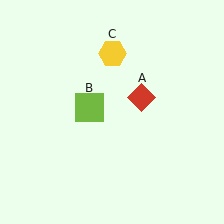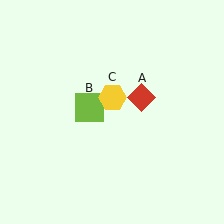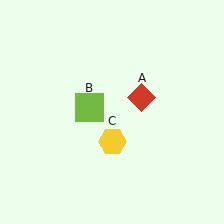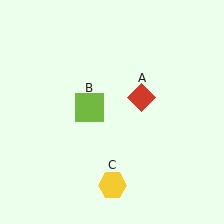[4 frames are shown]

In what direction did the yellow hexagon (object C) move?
The yellow hexagon (object C) moved down.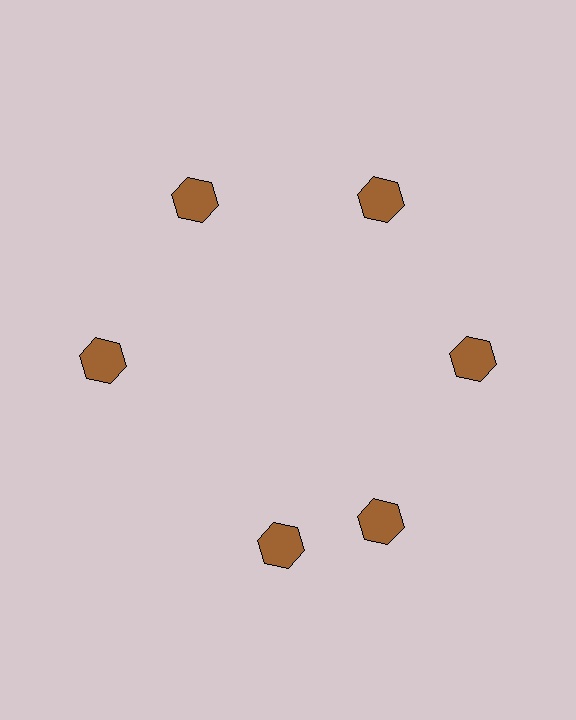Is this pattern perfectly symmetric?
No. The 6 brown hexagons are arranged in a ring, but one element near the 7 o'clock position is rotated out of alignment along the ring, breaking the 6-fold rotational symmetry.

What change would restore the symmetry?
The symmetry would be restored by rotating it back into even spacing with its neighbors so that all 6 hexagons sit at equal angles and equal distance from the center.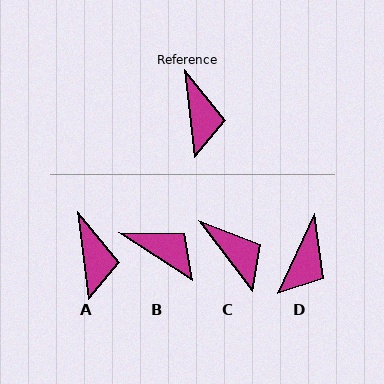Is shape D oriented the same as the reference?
No, it is off by about 32 degrees.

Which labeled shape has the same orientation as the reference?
A.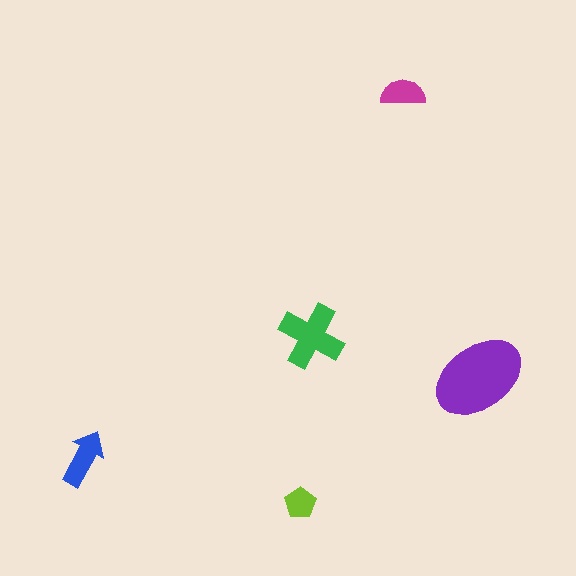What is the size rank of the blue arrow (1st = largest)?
3rd.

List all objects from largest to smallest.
The purple ellipse, the green cross, the blue arrow, the magenta semicircle, the lime pentagon.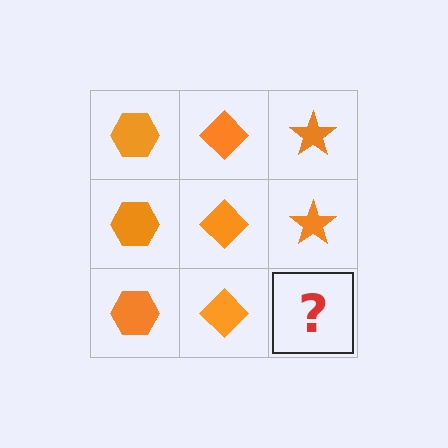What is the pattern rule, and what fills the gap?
The rule is that each column has a consistent shape. The gap should be filled with an orange star.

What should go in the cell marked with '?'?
The missing cell should contain an orange star.